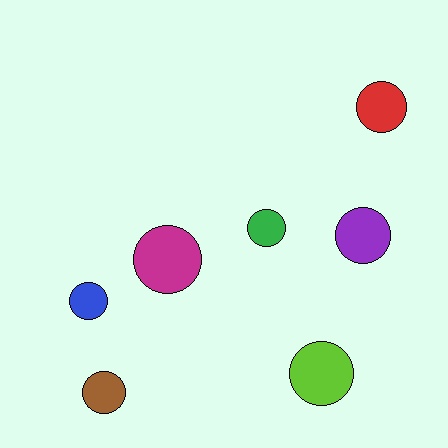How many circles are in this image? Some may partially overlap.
There are 7 circles.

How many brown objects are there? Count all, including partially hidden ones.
There is 1 brown object.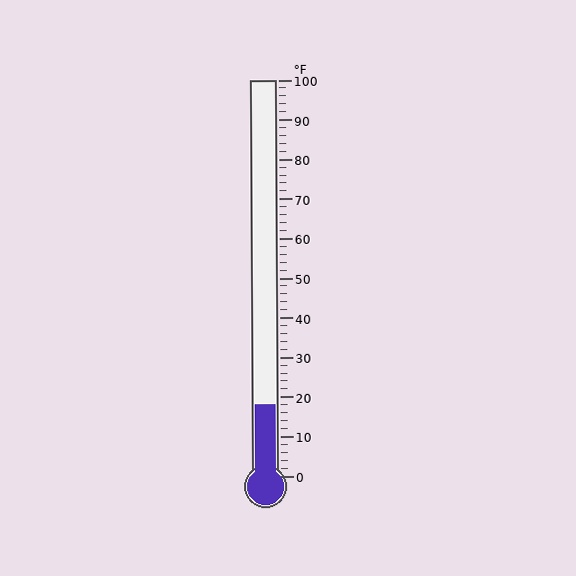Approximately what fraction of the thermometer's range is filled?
The thermometer is filled to approximately 20% of its range.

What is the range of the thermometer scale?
The thermometer scale ranges from 0°F to 100°F.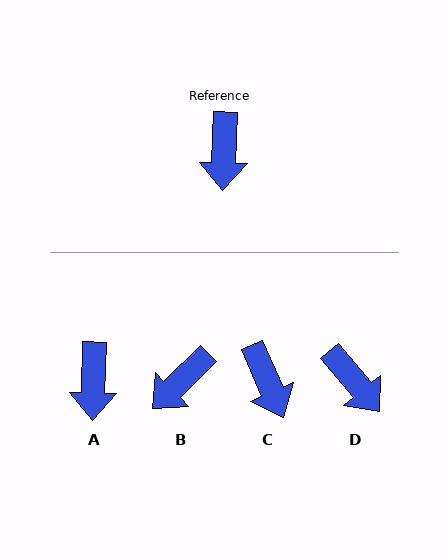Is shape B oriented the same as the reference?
No, it is off by about 44 degrees.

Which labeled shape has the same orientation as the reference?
A.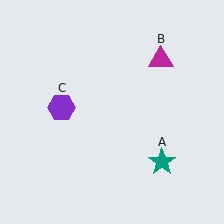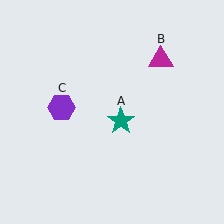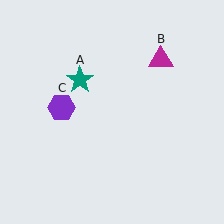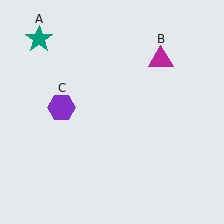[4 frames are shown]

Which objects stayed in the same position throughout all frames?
Magenta triangle (object B) and purple hexagon (object C) remained stationary.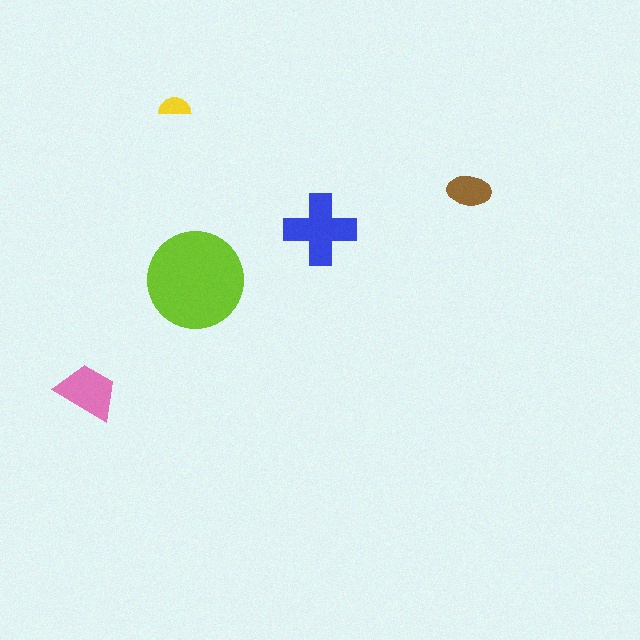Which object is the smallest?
The yellow semicircle.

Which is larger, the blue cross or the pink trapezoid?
The blue cross.